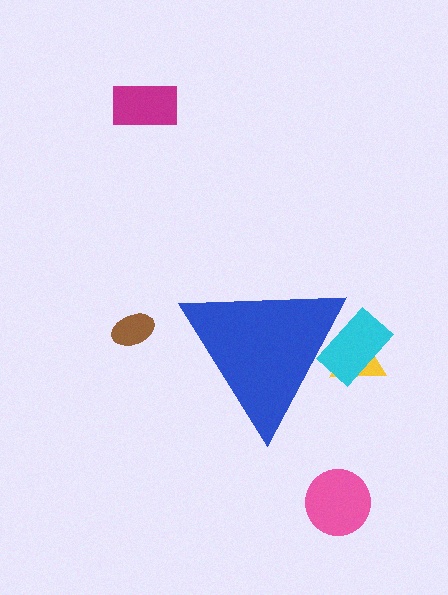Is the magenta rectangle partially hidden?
No, the magenta rectangle is fully visible.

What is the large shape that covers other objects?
A blue triangle.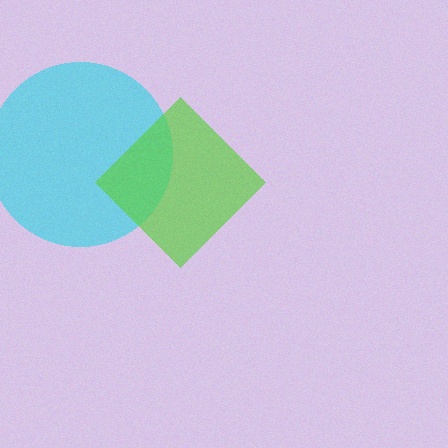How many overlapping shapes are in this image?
There are 2 overlapping shapes in the image.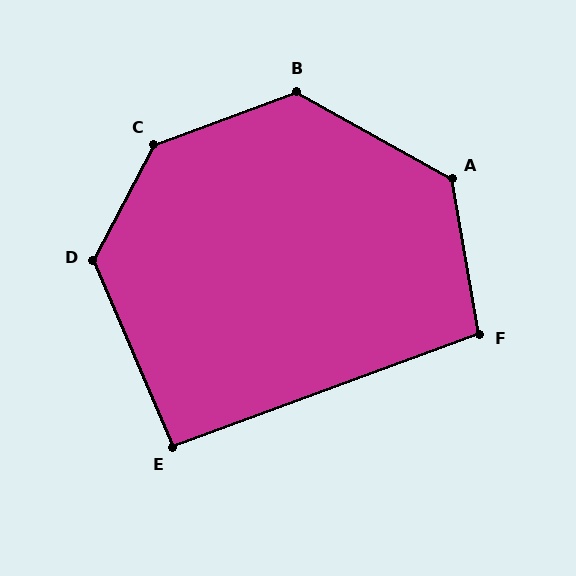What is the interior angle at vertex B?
Approximately 130 degrees (obtuse).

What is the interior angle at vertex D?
Approximately 130 degrees (obtuse).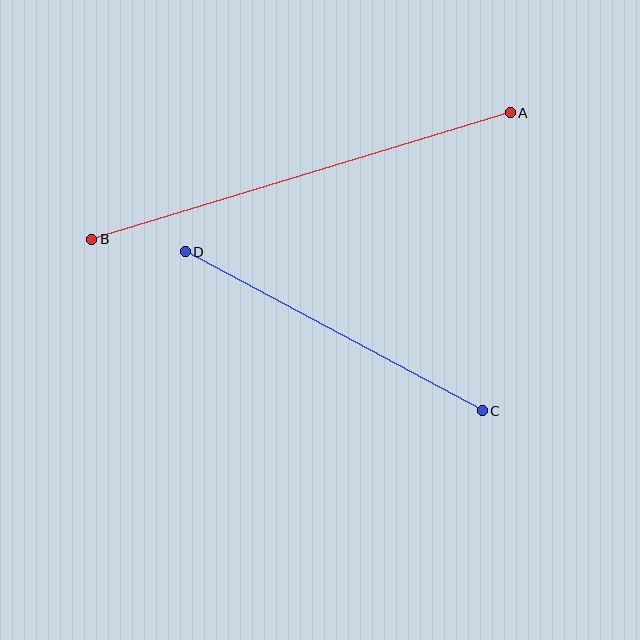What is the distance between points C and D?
The distance is approximately 337 pixels.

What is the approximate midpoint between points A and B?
The midpoint is at approximately (301, 176) pixels.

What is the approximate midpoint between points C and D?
The midpoint is at approximately (334, 331) pixels.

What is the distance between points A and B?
The distance is approximately 437 pixels.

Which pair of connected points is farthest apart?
Points A and B are farthest apart.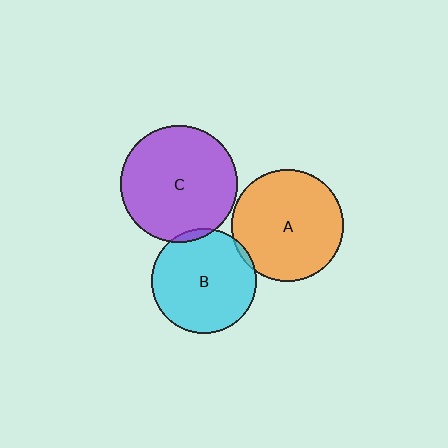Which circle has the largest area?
Circle C (purple).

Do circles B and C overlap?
Yes.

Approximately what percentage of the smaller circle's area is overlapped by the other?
Approximately 5%.